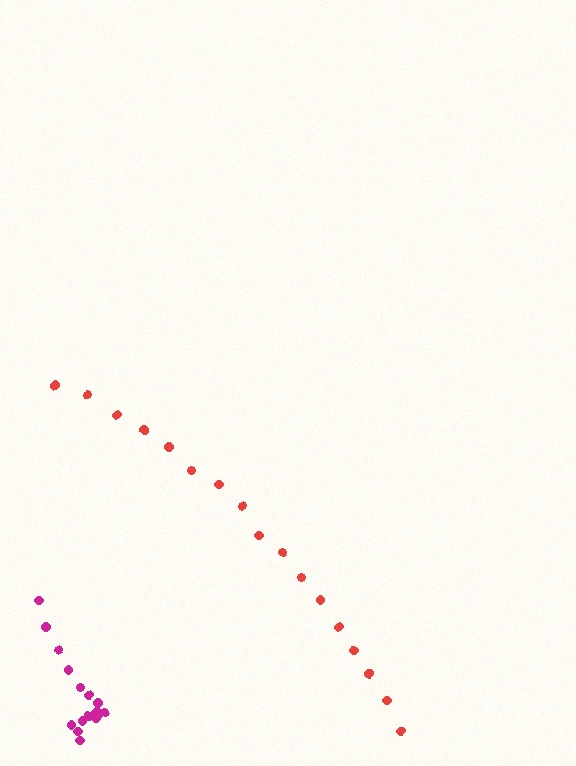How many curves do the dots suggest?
There are 2 distinct paths.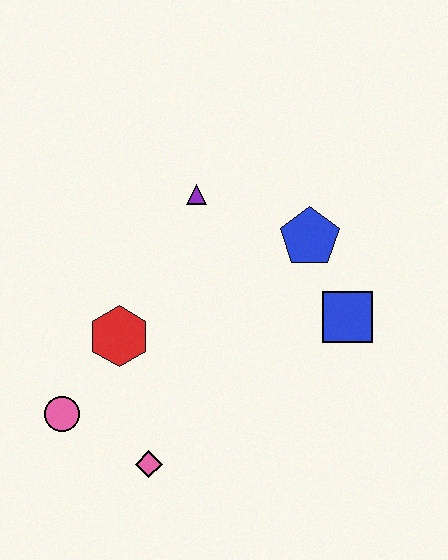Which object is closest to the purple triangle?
The blue pentagon is closest to the purple triangle.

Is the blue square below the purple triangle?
Yes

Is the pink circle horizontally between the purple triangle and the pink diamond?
No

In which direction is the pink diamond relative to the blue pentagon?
The pink diamond is below the blue pentagon.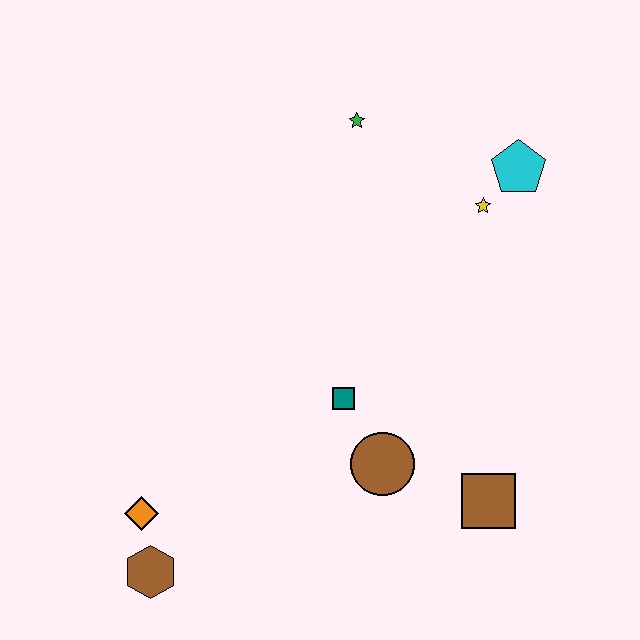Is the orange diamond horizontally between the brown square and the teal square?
No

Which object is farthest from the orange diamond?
The cyan pentagon is farthest from the orange diamond.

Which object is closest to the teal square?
The brown circle is closest to the teal square.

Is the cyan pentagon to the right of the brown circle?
Yes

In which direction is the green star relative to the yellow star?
The green star is to the left of the yellow star.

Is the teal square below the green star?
Yes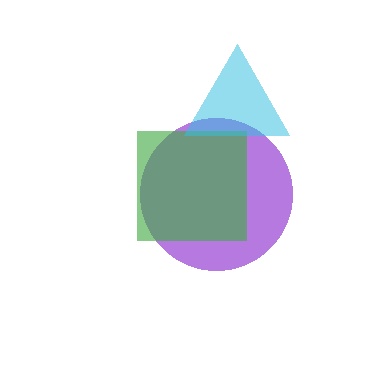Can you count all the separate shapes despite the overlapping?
Yes, there are 3 separate shapes.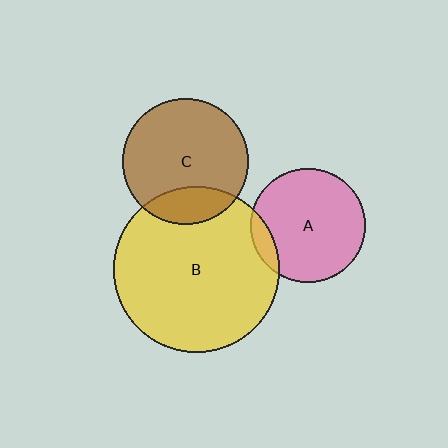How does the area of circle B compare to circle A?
Approximately 2.1 times.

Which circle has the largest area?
Circle B (yellow).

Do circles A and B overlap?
Yes.